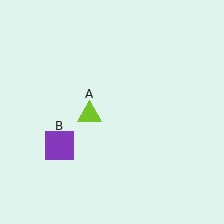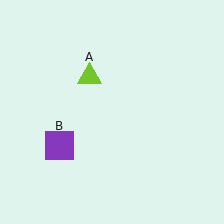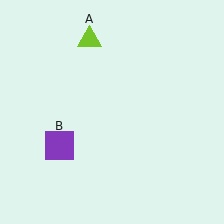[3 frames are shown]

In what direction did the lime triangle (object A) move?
The lime triangle (object A) moved up.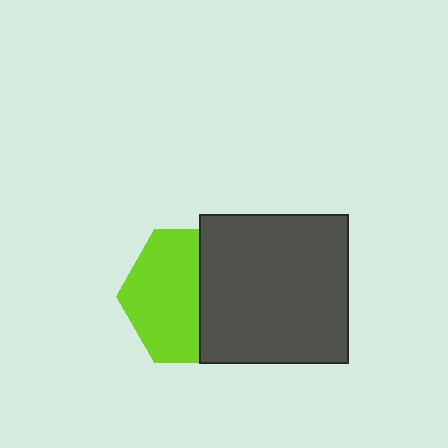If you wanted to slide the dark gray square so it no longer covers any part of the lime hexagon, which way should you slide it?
Slide it right — that is the most direct way to separate the two shapes.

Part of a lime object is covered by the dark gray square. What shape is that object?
It is a hexagon.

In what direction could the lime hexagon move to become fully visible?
The lime hexagon could move left. That would shift it out from behind the dark gray square entirely.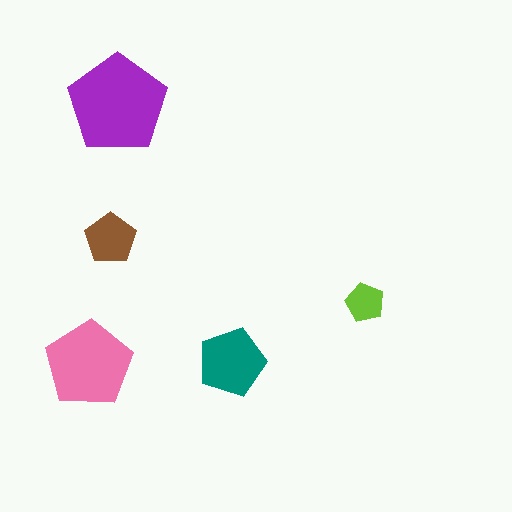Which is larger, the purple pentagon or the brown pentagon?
The purple one.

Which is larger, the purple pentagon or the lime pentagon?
The purple one.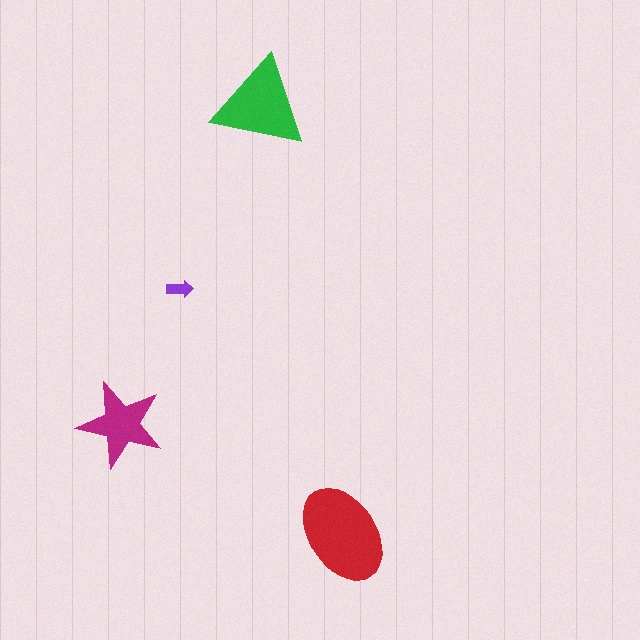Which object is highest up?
The green triangle is topmost.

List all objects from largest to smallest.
The red ellipse, the green triangle, the magenta star, the purple arrow.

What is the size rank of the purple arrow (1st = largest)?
4th.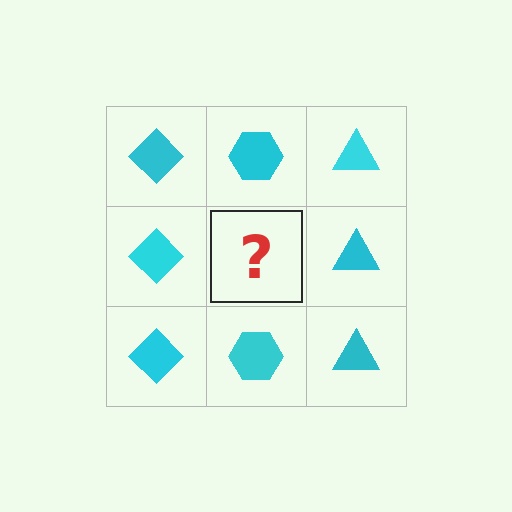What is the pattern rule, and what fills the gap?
The rule is that each column has a consistent shape. The gap should be filled with a cyan hexagon.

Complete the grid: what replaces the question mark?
The question mark should be replaced with a cyan hexagon.